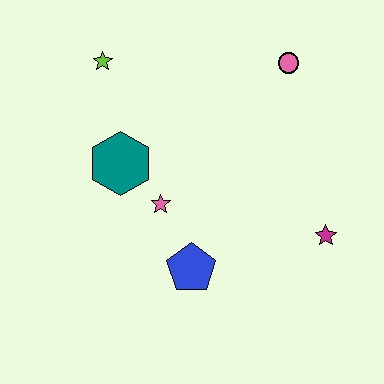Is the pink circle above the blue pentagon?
Yes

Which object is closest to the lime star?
The teal hexagon is closest to the lime star.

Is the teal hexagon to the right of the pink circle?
No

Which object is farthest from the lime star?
The magenta star is farthest from the lime star.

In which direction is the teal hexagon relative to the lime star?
The teal hexagon is below the lime star.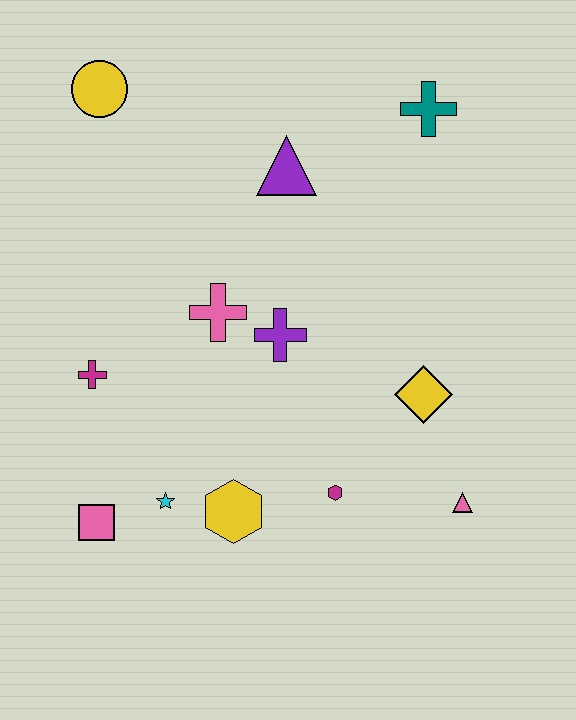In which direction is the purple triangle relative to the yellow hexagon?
The purple triangle is above the yellow hexagon.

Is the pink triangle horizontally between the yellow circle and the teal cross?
No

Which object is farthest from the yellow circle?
The pink triangle is farthest from the yellow circle.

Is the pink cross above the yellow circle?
No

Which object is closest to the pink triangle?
The yellow diamond is closest to the pink triangle.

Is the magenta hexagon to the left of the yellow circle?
No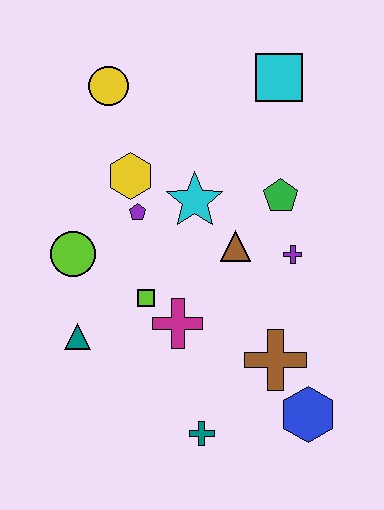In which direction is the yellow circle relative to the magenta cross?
The yellow circle is above the magenta cross.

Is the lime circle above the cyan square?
No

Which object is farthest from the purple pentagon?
The blue hexagon is farthest from the purple pentagon.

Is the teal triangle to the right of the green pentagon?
No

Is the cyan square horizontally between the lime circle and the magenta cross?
No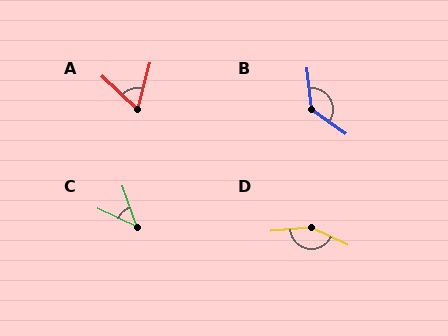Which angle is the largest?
D, at approximately 150 degrees.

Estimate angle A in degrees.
Approximately 63 degrees.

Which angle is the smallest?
C, at approximately 46 degrees.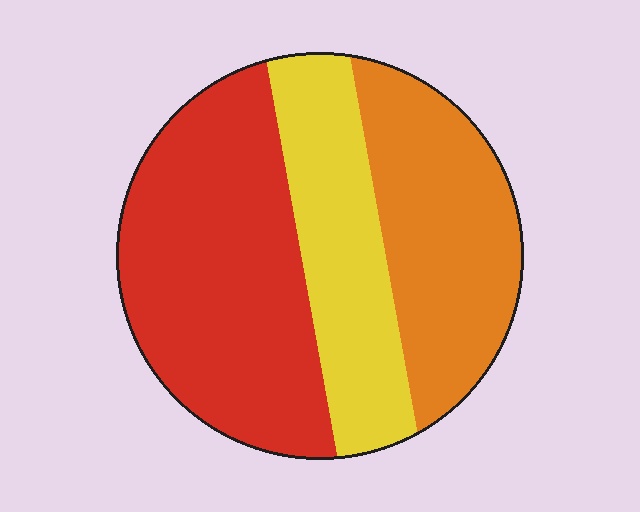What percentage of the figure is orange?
Orange takes up about one third (1/3) of the figure.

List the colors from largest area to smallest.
From largest to smallest: red, orange, yellow.